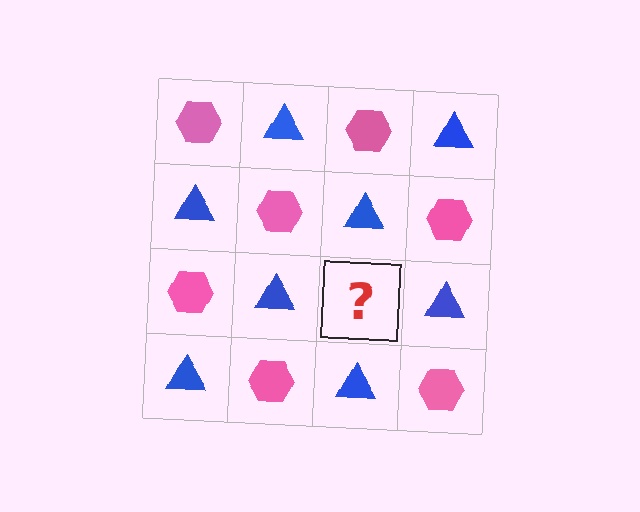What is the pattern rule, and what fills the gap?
The rule is that it alternates pink hexagon and blue triangle in a checkerboard pattern. The gap should be filled with a pink hexagon.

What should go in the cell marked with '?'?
The missing cell should contain a pink hexagon.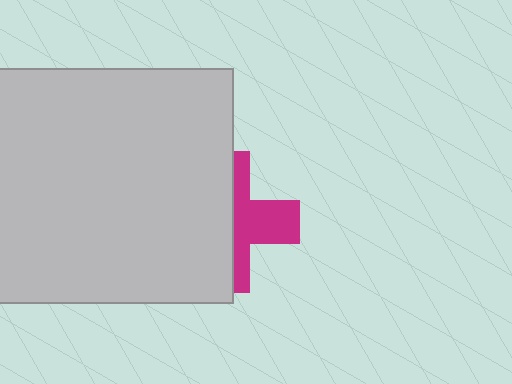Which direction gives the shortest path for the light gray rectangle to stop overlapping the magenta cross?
Moving left gives the shortest separation.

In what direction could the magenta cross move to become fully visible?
The magenta cross could move right. That would shift it out from behind the light gray rectangle entirely.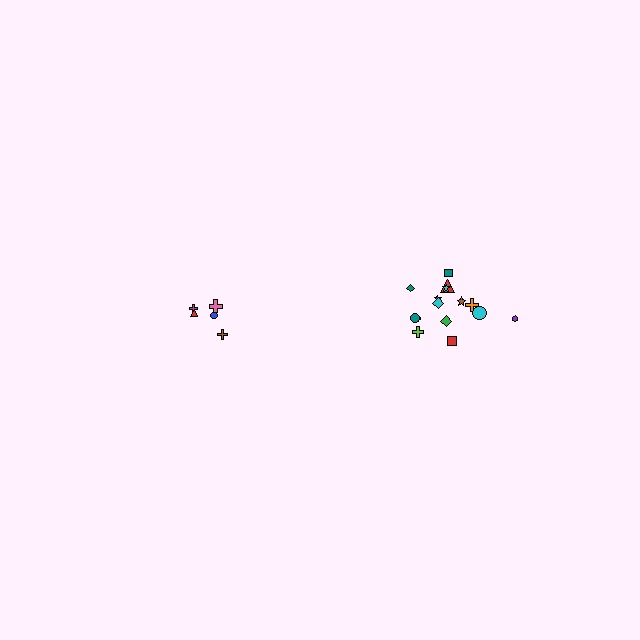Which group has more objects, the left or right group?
The right group.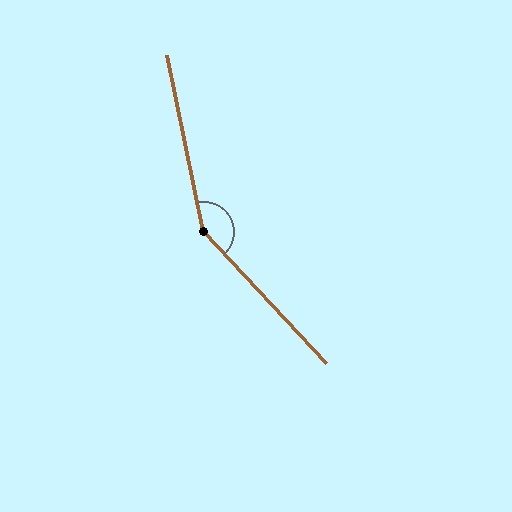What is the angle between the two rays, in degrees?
Approximately 149 degrees.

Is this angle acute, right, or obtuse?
It is obtuse.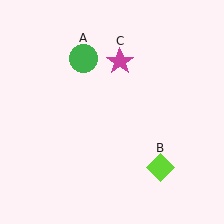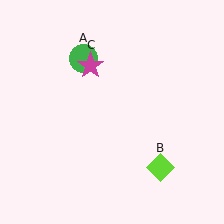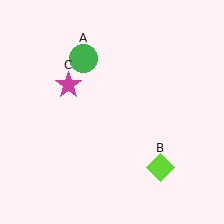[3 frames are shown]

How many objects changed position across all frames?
1 object changed position: magenta star (object C).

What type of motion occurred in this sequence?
The magenta star (object C) rotated counterclockwise around the center of the scene.